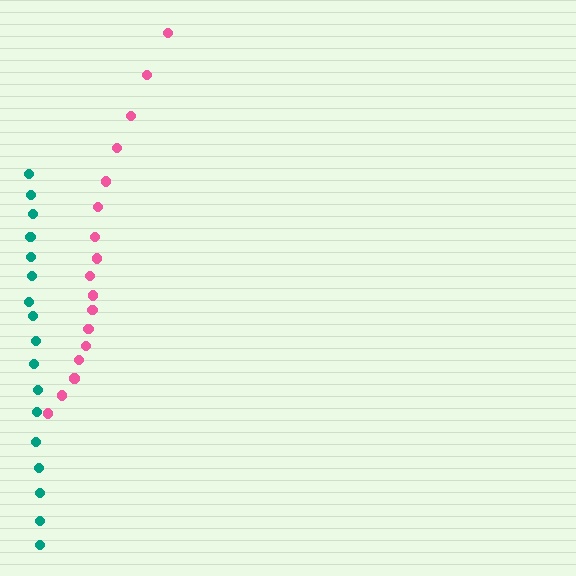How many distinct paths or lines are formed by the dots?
There are 2 distinct paths.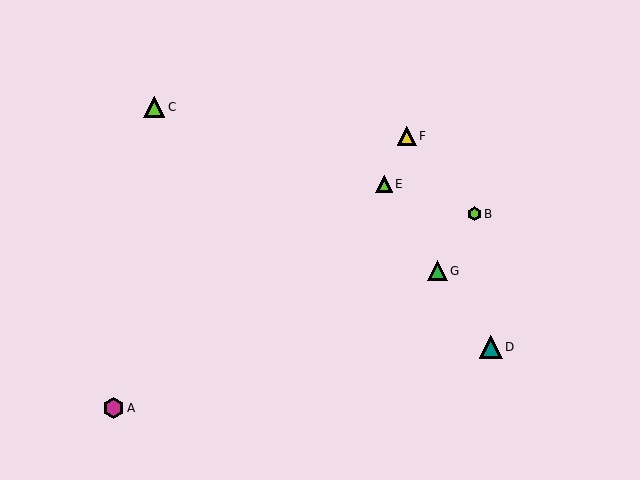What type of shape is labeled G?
Shape G is a green triangle.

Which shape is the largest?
The teal triangle (labeled D) is the largest.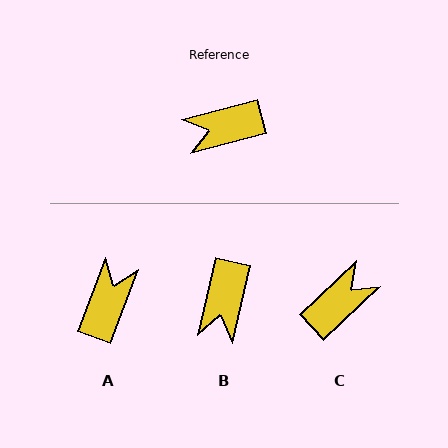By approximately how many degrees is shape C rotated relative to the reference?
Approximately 151 degrees clockwise.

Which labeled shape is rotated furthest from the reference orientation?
C, about 151 degrees away.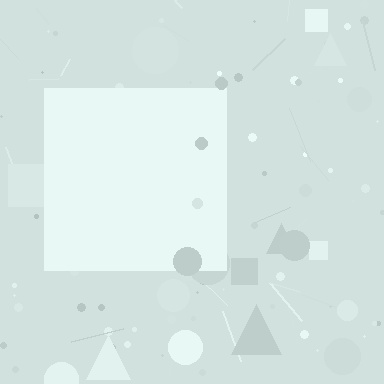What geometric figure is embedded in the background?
A square is embedded in the background.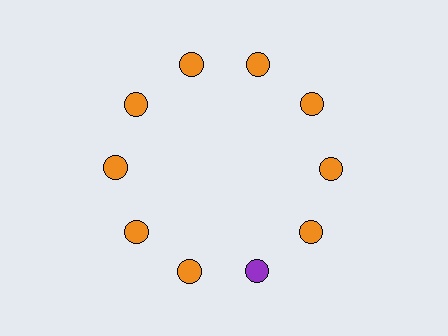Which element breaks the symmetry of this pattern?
The purple circle at roughly the 5 o'clock position breaks the symmetry. All other shapes are orange circles.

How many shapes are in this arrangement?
There are 10 shapes arranged in a ring pattern.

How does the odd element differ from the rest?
It has a different color: purple instead of orange.